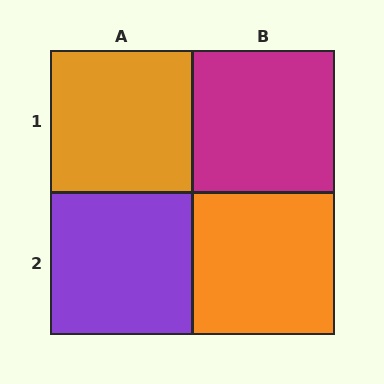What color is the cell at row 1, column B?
Magenta.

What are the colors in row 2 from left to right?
Purple, orange.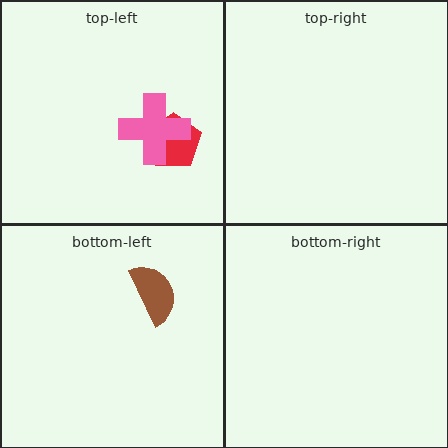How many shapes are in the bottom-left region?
1.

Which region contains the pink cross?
The top-left region.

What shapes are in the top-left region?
The red pentagon, the pink cross.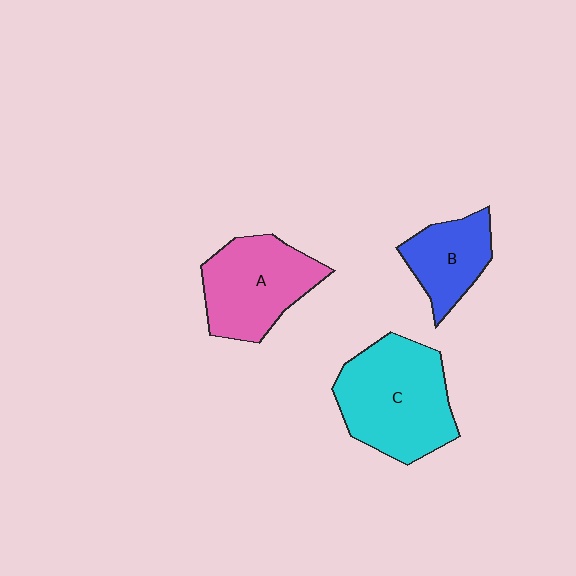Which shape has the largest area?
Shape C (cyan).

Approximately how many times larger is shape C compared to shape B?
Approximately 1.9 times.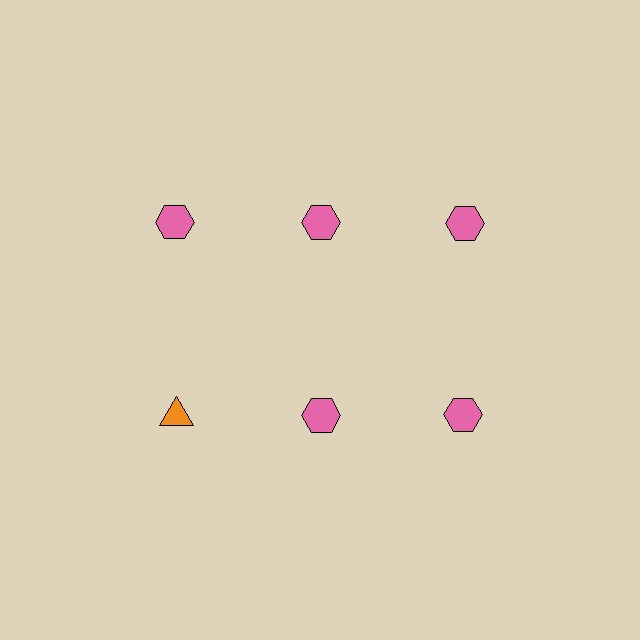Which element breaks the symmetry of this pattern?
The orange triangle in the second row, leftmost column breaks the symmetry. All other shapes are pink hexagons.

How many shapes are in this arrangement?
There are 6 shapes arranged in a grid pattern.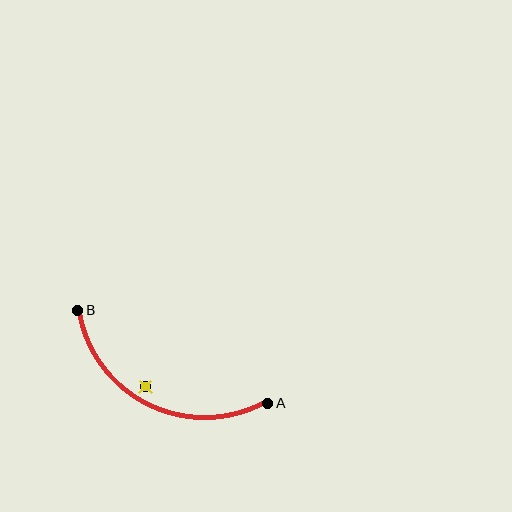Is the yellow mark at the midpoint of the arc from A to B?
No — the yellow mark does not lie on the arc at all. It sits slightly inside the curve.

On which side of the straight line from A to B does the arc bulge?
The arc bulges below the straight line connecting A and B.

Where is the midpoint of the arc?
The arc midpoint is the point on the curve farthest from the straight line joining A and B. It sits below that line.